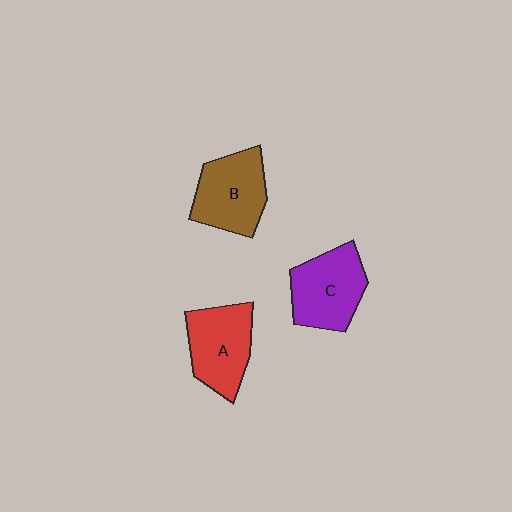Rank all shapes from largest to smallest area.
From largest to smallest: C (purple), A (red), B (brown).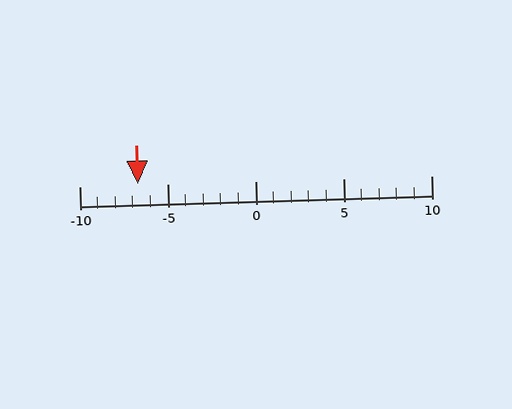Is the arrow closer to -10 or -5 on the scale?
The arrow is closer to -5.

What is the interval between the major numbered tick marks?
The major tick marks are spaced 5 units apart.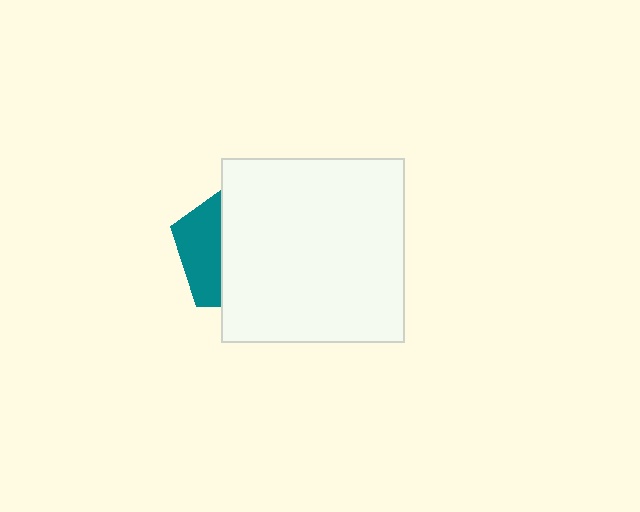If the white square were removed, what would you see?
You would see the complete teal pentagon.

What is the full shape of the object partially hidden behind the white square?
The partially hidden object is a teal pentagon.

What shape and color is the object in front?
The object in front is a white square.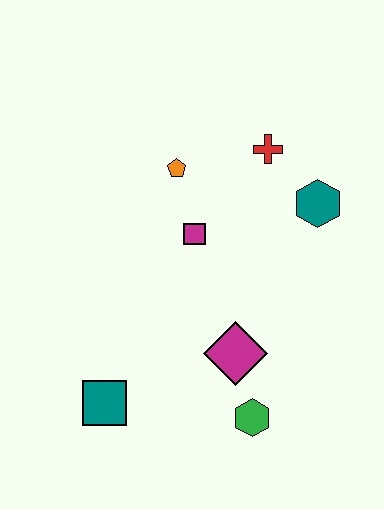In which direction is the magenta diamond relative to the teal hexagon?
The magenta diamond is below the teal hexagon.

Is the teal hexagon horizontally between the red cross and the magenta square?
No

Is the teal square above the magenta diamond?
No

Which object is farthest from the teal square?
The red cross is farthest from the teal square.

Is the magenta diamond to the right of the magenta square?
Yes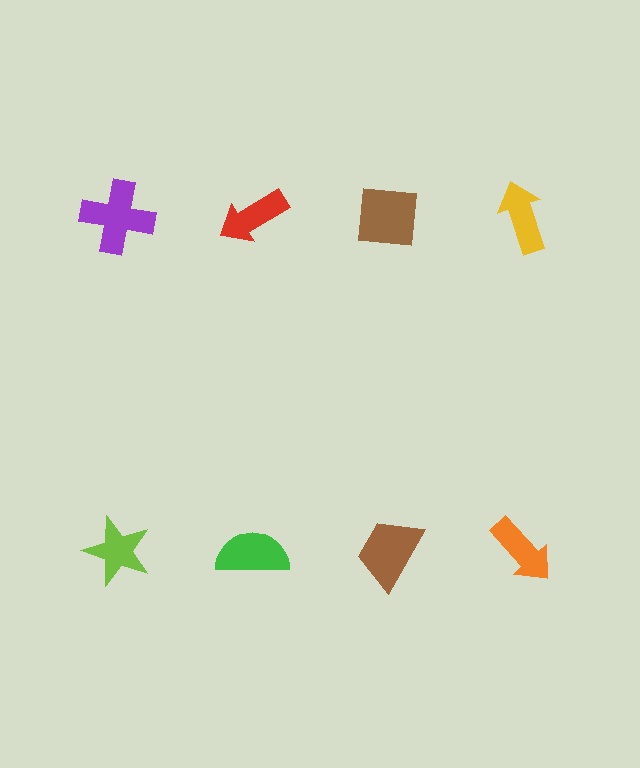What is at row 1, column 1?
A purple cross.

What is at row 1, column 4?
A yellow arrow.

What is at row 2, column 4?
An orange arrow.